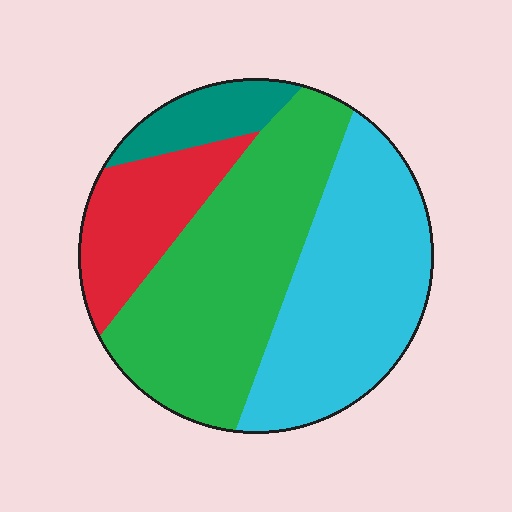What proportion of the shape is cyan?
Cyan covers roughly 35% of the shape.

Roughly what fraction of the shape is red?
Red takes up less than a quarter of the shape.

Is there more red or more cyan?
Cyan.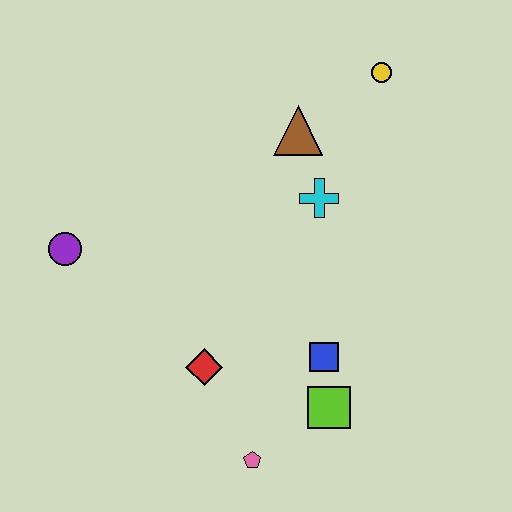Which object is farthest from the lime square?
The yellow circle is farthest from the lime square.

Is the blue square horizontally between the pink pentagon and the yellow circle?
Yes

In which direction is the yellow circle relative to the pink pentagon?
The yellow circle is above the pink pentagon.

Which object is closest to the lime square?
The blue square is closest to the lime square.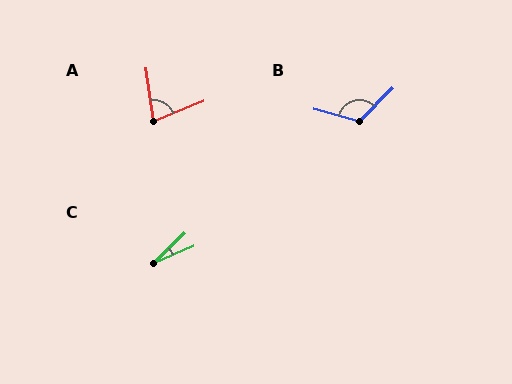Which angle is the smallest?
C, at approximately 21 degrees.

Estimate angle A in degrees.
Approximately 76 degrees.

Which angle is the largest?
B, at approximately 119 degrees.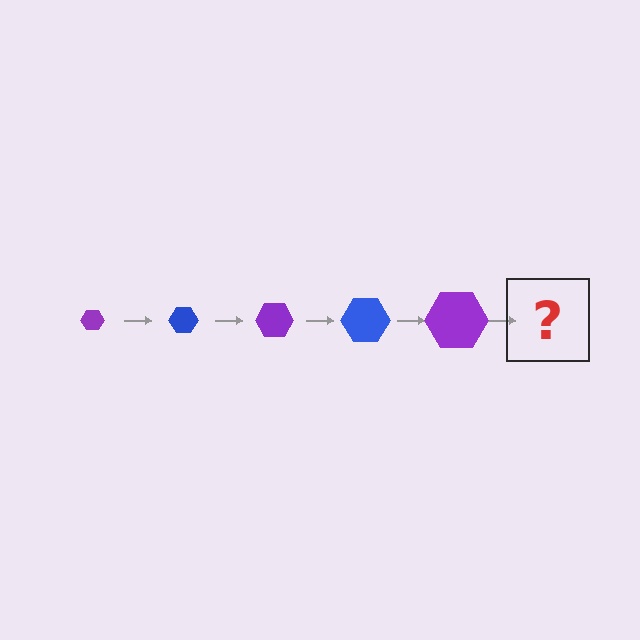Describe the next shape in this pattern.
It should be a blue hexagon, larger than the previous one.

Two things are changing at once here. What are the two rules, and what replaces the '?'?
The two rules are that the hexagon grows larger each step and the color cycles through purple and blue. The '?' should be a blue hexagon, larger than the previous one.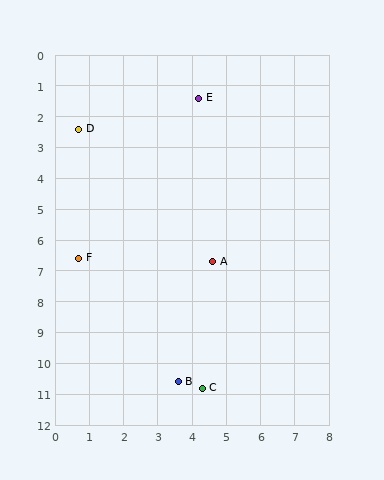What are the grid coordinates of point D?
Point D is at approximately (0.7, 2.4).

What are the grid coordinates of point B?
Point B is at approximately (3.6, 10.6).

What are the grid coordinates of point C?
Point C is at approximately (4.3, 10.8).